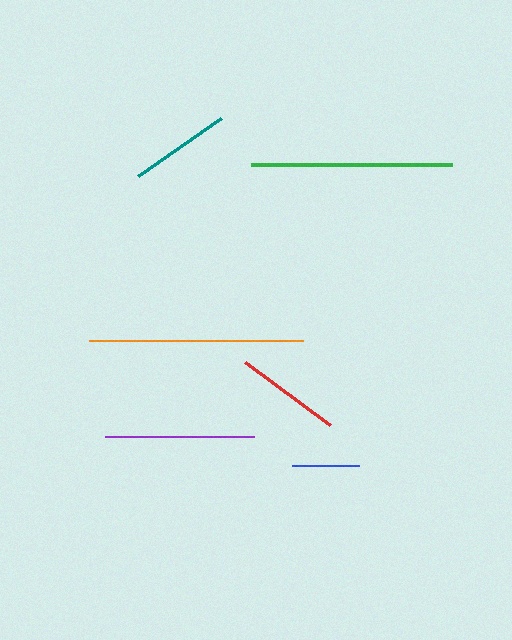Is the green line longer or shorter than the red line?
The green line is longer than the red line.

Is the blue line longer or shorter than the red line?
The red line is longer than the blue line.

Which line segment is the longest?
The orange line is the longest at approximately 214 pixels.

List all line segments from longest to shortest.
From longest to shortest: orange, green, purple, red, teal, blue.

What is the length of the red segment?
The red segment is approximately 106 pixels long.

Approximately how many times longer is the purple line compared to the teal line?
The purple line is approximately 1.5 times the length of the teal line.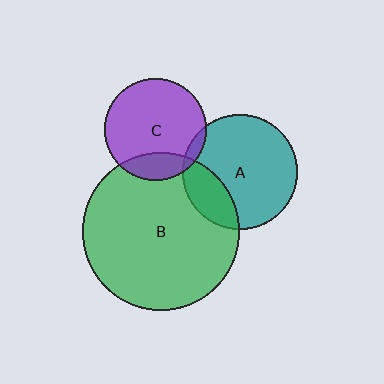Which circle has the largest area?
Circle B (green).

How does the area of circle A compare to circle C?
Approximately 1.3 times.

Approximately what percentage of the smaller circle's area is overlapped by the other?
Approximately 20%.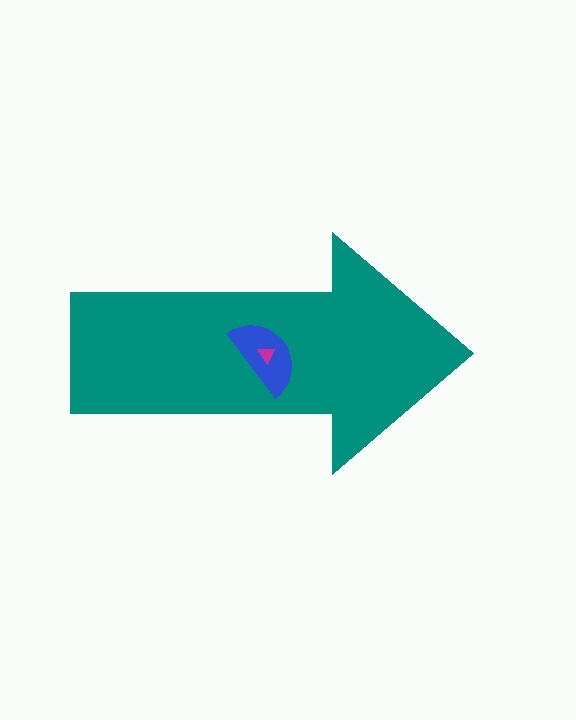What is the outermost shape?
The teal arrow.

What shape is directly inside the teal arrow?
The blue semicircle.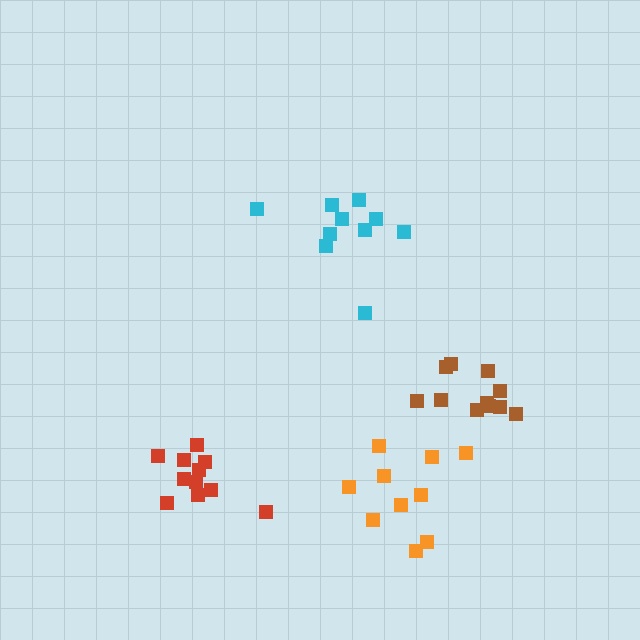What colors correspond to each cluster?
The clusters are colored: red, orange, cyan, brown.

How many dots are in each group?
Group 1: 11 dots, Group 2: 10 dots, Group 3: 10 dots, Group 4: 11 dots (42 total).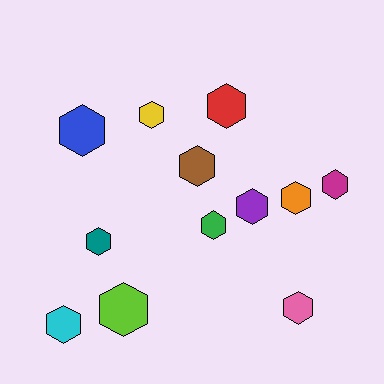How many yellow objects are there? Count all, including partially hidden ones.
There is 1 yellow object.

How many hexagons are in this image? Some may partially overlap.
There are 12 hexagons.